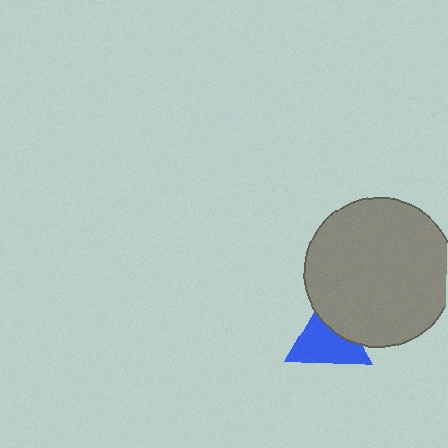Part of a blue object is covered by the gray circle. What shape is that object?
It is a triangle.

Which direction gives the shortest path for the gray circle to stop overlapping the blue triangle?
Moving toward the upper-right gives the shortest separation.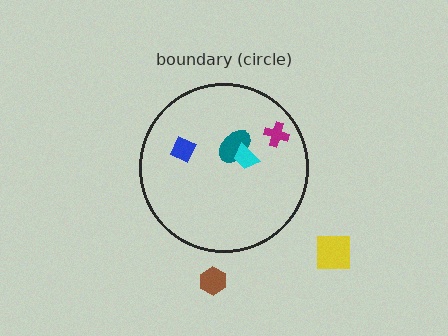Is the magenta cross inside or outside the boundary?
Inside.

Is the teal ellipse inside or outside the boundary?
Inside.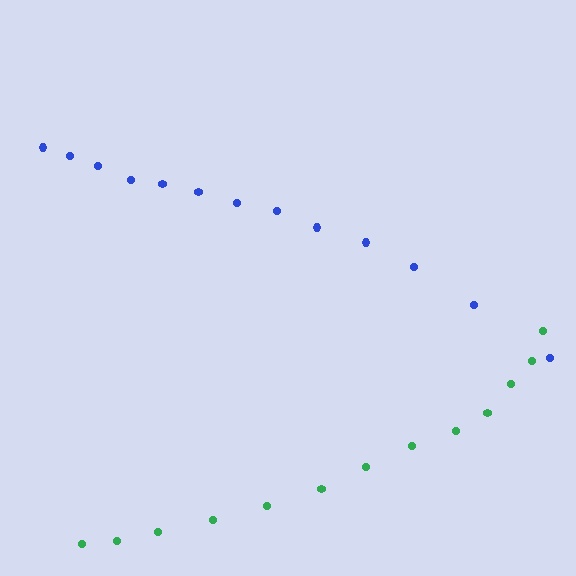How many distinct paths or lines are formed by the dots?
There are 2 distinct paths.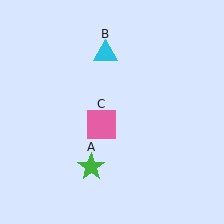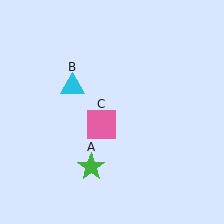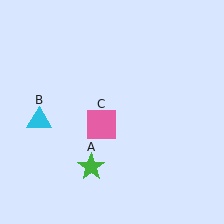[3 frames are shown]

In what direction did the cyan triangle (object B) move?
The cyan triangle (object B) moved down and to the left.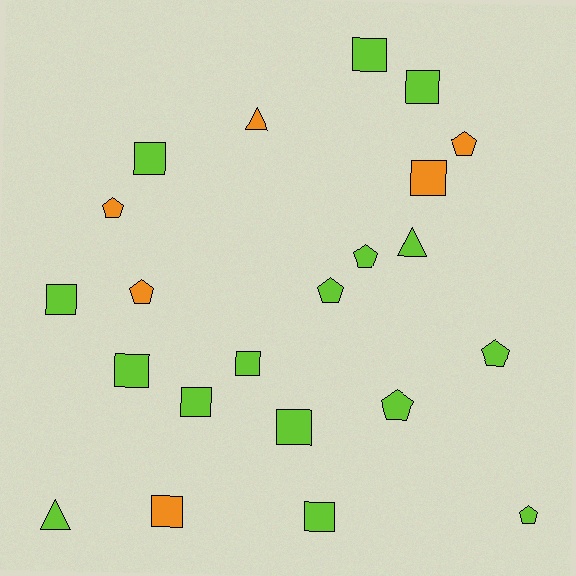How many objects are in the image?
There are 22 objects.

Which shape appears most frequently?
Square, with 11 objects.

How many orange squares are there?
There are 2 orange squares.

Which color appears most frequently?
Lime, with 16 objects.